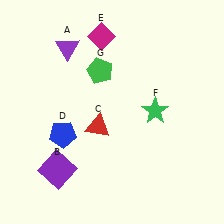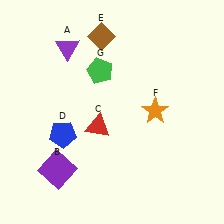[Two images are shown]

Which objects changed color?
E changed from magenta to brown. F changed from green to orange.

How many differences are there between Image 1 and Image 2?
There are 2 differences between the two images.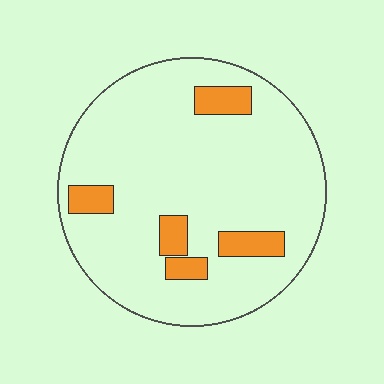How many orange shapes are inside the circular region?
5.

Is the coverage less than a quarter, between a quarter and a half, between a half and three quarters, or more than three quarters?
Less than a quarter.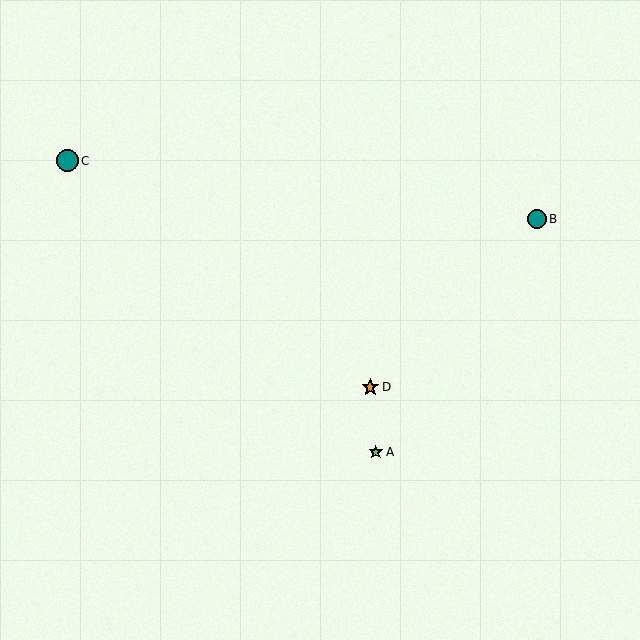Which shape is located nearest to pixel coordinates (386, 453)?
The lime star (labeled A) at (376, 452) is nearest to that location.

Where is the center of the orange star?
The center of the orange star is at (370, 387).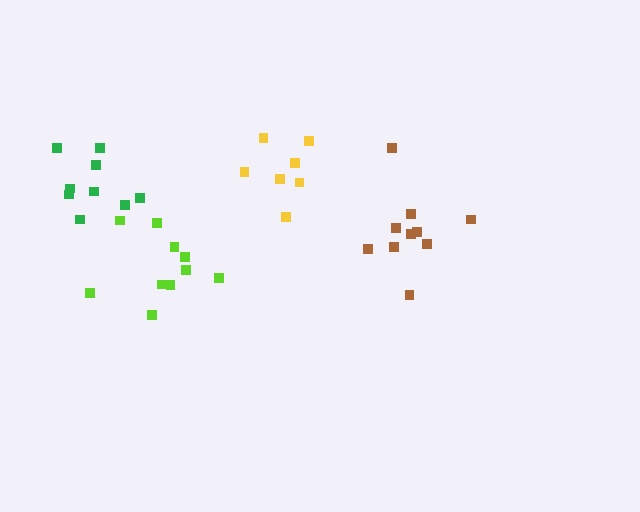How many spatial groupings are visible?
There are 4 spatial groupings.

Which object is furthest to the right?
The brown cluster is rightmost.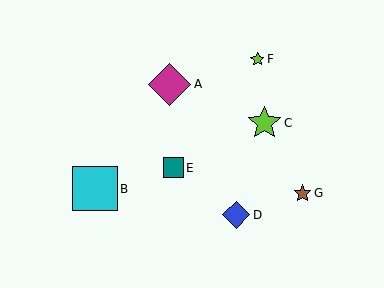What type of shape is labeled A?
Shape A is a magenta diamond.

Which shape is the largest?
The cyan square (labeled B) is the largest.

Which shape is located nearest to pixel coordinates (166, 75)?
The magenta diamond (labeled A) at (169, 84) is nearest to that location.